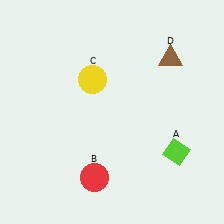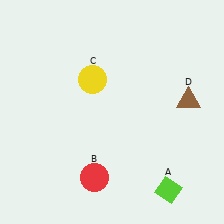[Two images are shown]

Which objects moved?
The objects that moved are: the lime diamond (A), the brown triangle (D).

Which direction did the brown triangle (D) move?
The brown triangle (D) moved down.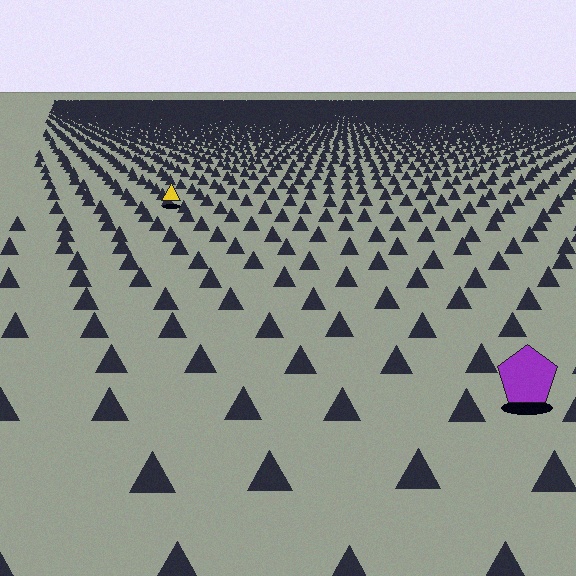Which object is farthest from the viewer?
The yellow triangle is farthest from the viewer. It appears smaller and the ground texture around it is denser.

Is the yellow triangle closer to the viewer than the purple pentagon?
No. The purple pentagon is closer — you can tell from the texture gradient: the ground texture is coarser near it.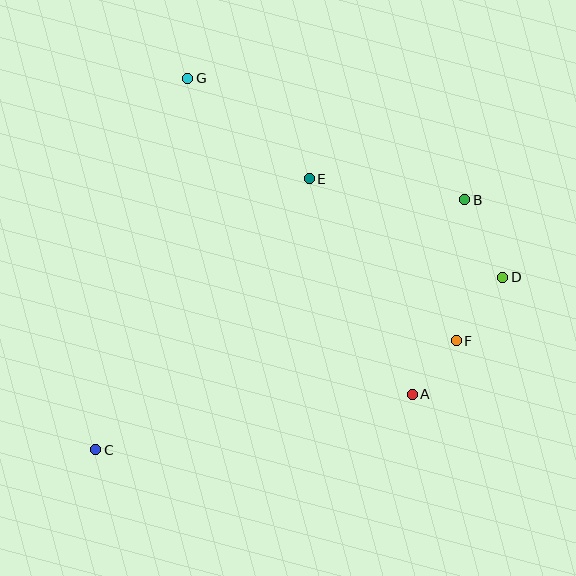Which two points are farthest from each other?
Points B and C are farthest from each other.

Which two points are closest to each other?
Points A and F are closest to each other.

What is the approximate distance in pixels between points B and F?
The distance between B and F is approximately 141 pixels.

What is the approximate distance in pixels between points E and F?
The distance between E and F is approximately 218 pixels.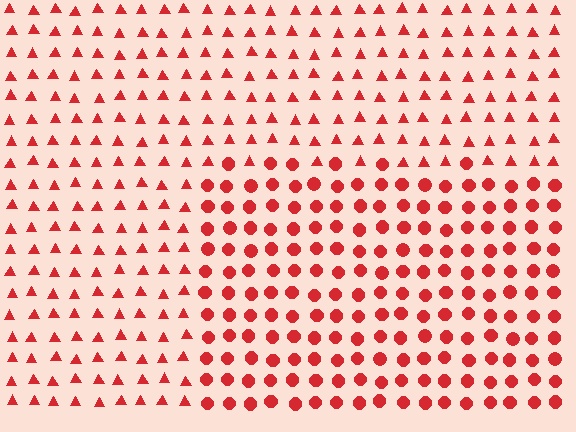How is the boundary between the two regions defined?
The boundary is defined by a change in element shape: circles inside vs. triangles outside. All elements share the same color and spacing.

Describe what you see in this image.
The image is filled with small red elements arranged in a uniform grid. A rectangle-shaped region contains circles, while the surrounding area contains triangles. The boundary is defined purely by the change in element shape.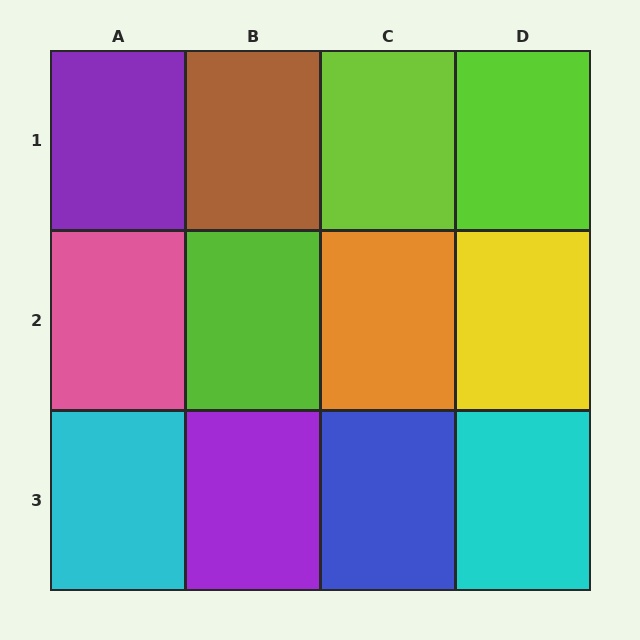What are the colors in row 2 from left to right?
Pink, lime, orange, yellow.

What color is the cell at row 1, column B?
Brown.